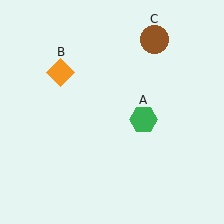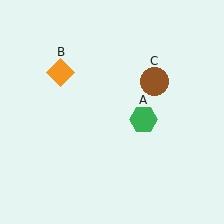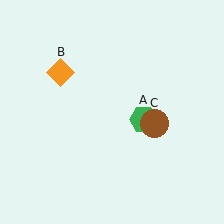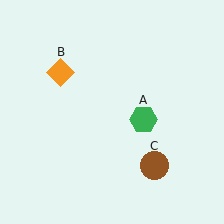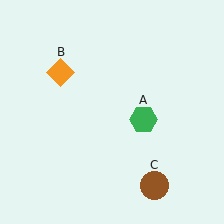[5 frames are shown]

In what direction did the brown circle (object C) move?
The brown circle (object C) moved down.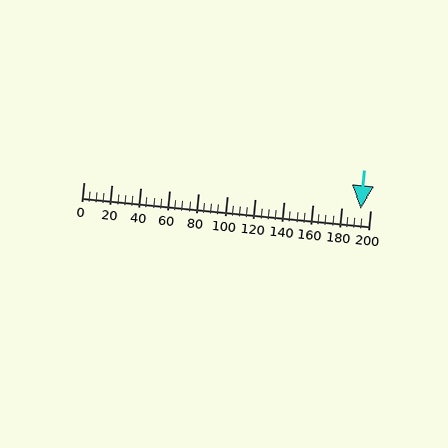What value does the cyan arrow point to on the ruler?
The cyan arrow points to approximately 194.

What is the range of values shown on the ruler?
The ruler shows values from 0 to 200.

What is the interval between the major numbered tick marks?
The major tick marks are spaced 20 units apart.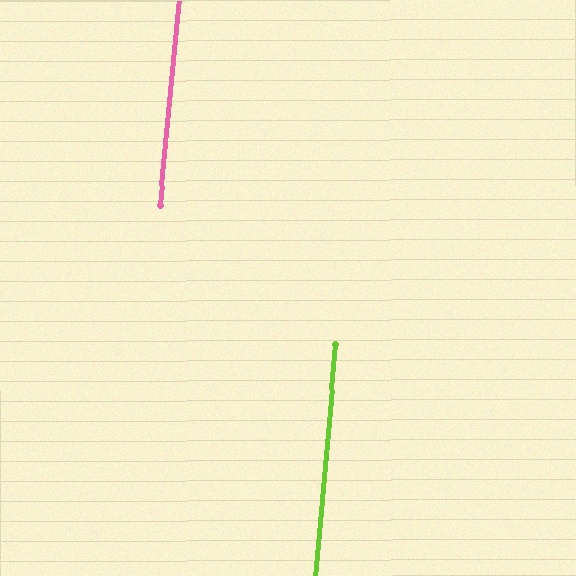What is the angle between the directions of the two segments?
Approximately 0 degrees.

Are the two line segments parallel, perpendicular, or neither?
Parallel — their directions differ by only 0.0°.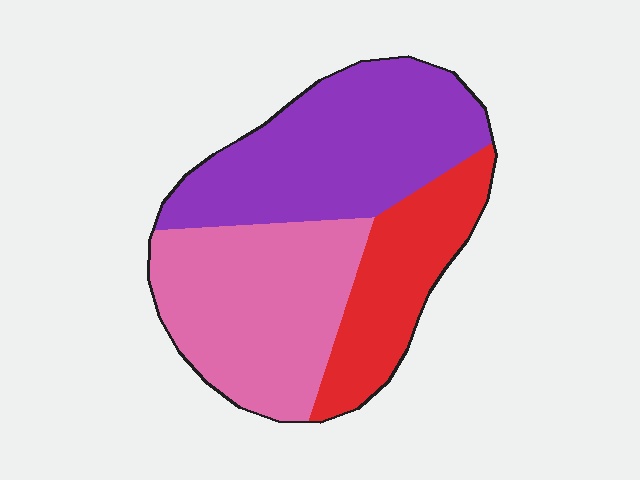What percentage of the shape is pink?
Pink takes up between a third and a half of the shape.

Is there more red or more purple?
Purple.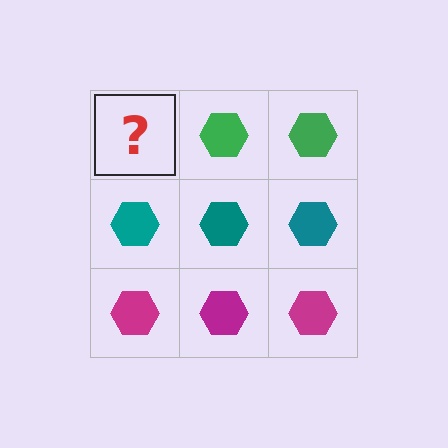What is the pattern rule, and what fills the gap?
The rule is that each row has a consistent color. The gap should be filled with a green hexagon.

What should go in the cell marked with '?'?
The missing cell should contain a green hexagon.